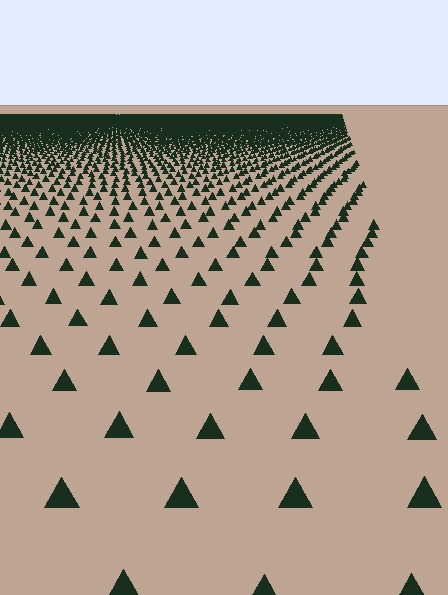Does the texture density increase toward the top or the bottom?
Density increases toward the top.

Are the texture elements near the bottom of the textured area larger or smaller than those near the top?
Larger. Near the bottom, elements are closer to the viewer and appear at a bigger on-screen size.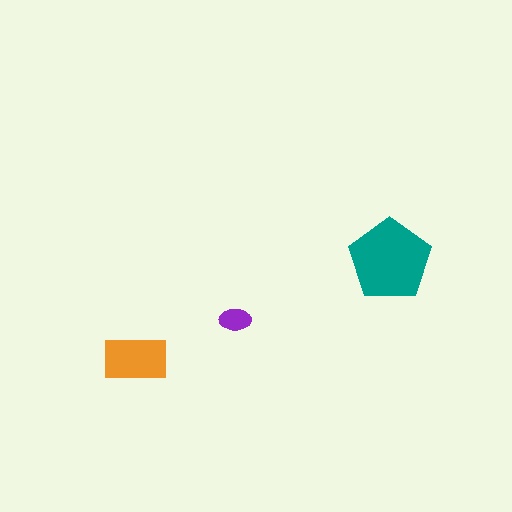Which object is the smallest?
The purple ellipse.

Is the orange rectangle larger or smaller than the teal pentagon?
Smaller.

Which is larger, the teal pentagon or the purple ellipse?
The teal pentagon.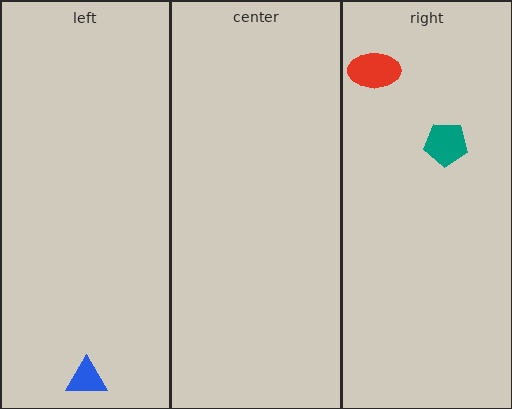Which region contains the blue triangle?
The left region.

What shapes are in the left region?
The blue triangle.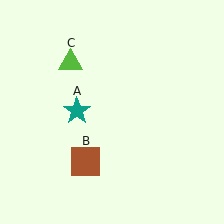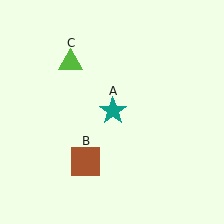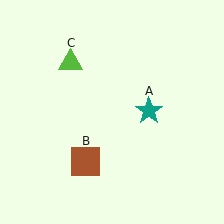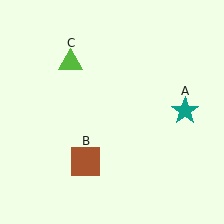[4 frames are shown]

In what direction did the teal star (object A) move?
The teal star (object A) moved right.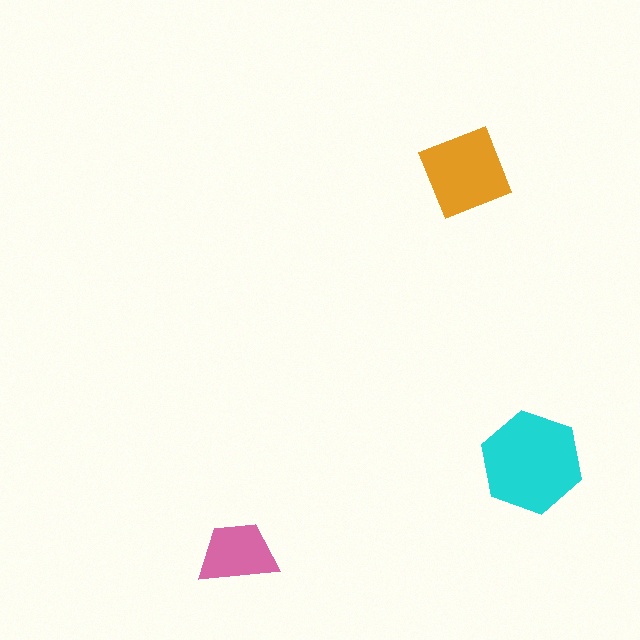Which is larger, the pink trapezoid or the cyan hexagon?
The cyan hexagon.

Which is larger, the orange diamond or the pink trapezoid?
The orange diamond.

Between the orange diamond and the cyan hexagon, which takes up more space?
The cyan hexagon.